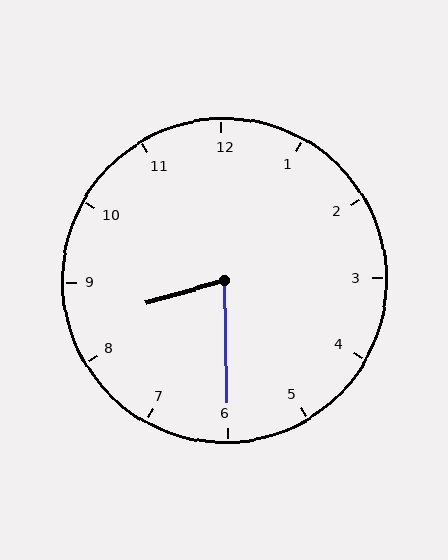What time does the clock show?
8:30.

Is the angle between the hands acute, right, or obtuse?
It is acute.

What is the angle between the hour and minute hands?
Approximately 75 degrees.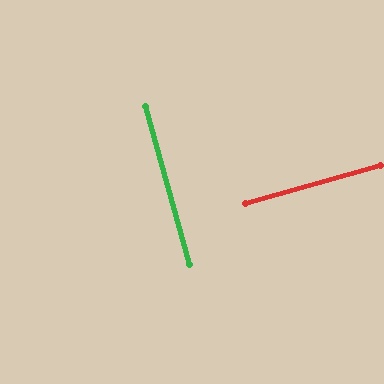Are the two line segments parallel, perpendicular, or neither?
Perpendicular — they meet at approximately 90°.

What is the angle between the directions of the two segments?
Approximately 90 degrees.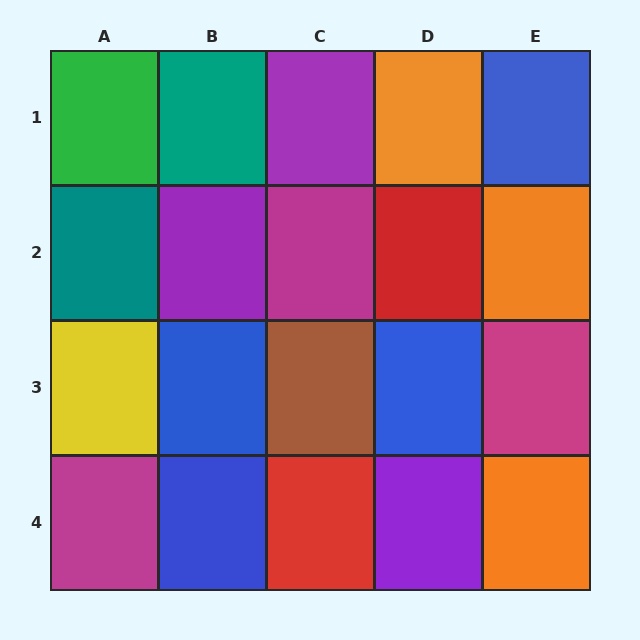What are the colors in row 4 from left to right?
Magenta, blue, red, purple, orange.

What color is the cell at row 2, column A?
Teal.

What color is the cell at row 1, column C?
Purple.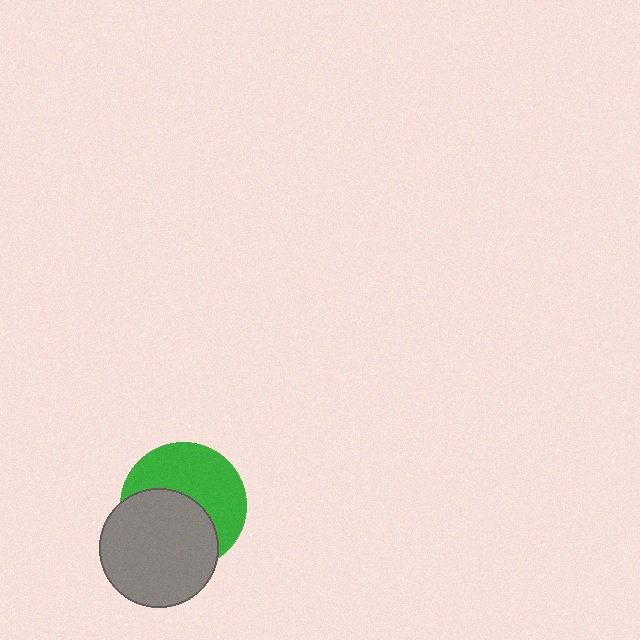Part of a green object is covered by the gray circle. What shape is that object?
It is a circle.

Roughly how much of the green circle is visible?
About half of it is visible (roughly 52%).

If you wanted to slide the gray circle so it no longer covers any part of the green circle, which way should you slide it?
Slide it down — that is the most direct way to separate the two shapes.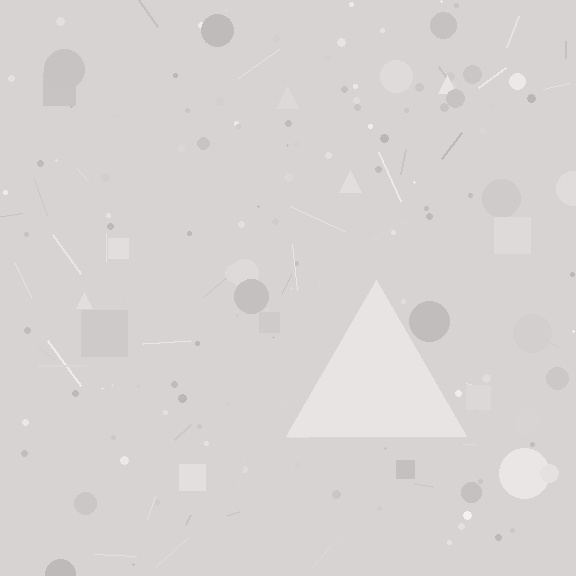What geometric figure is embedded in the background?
A triangle is embedded in the background.